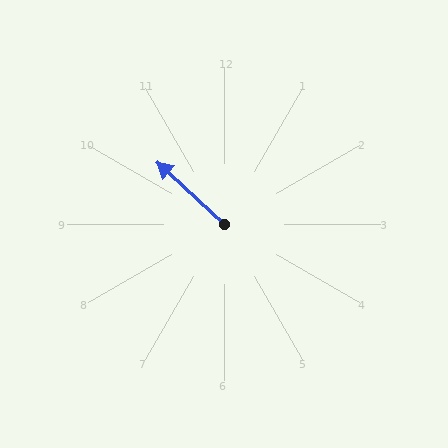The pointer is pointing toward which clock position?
Roughly 10 o'clock.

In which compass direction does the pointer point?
Northwest.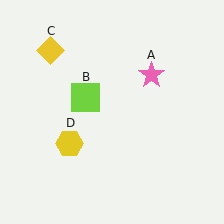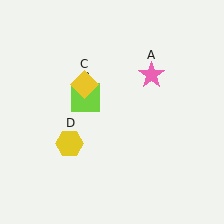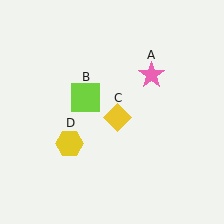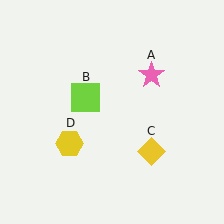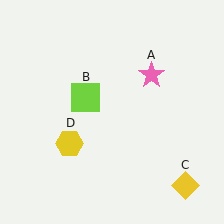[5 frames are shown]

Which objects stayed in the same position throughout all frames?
Pink star (object A) and lime square (object B) and yellow hexagon (object D) remained stationary.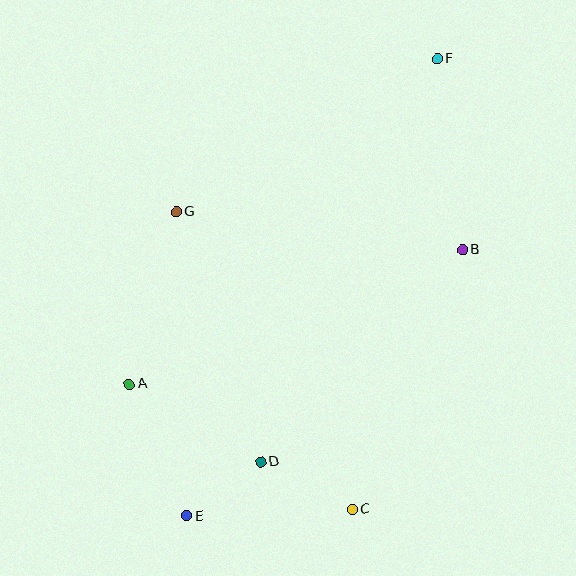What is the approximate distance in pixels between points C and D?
The distance between C and D is approximately 103 pixels.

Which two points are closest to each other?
Points D and E are closest to each other.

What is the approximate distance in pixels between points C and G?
The distance between C and G is approximately 346 pixels.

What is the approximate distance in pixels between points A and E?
The distance between A and E is approximately 143 pixels.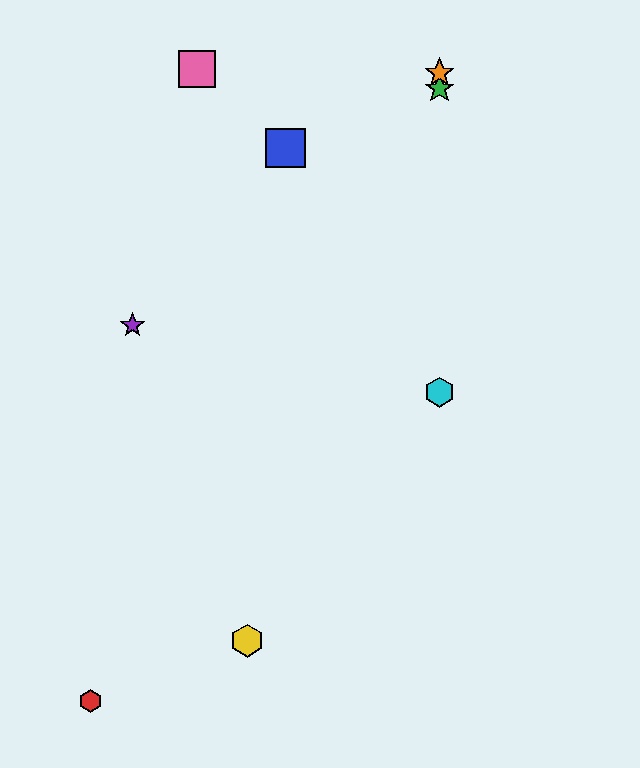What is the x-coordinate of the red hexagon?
The red hexagon is at x≈91.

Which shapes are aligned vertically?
The green star, the orange star, the cyan hexagon are aligned vertically.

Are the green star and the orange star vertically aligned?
Yes, both are at x≈439.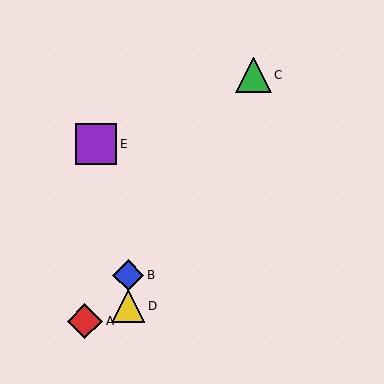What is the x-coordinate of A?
Object A is at x≈85.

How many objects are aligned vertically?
2 objects (B, D) are aligned vertically.